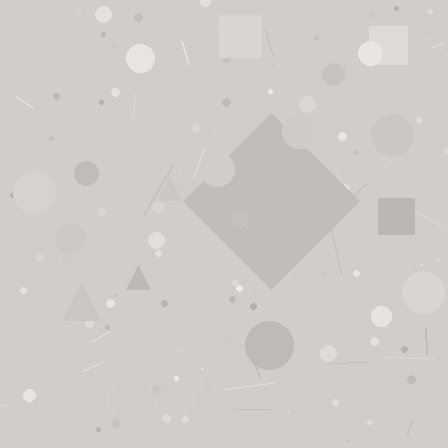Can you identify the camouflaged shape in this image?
The camouflaged shape is a diamond.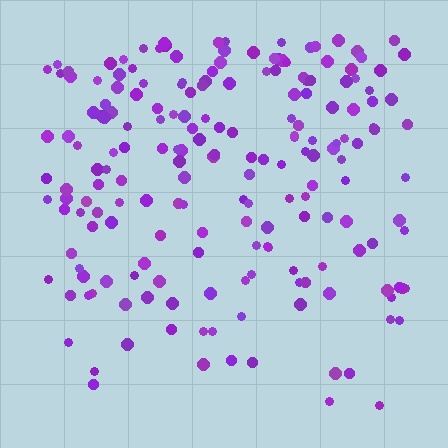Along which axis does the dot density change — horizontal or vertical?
Vertical.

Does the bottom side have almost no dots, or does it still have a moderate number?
Still a moderate number, just noticeably fewer than the top.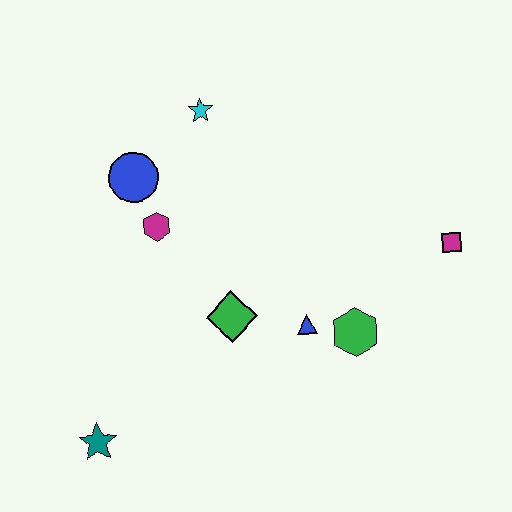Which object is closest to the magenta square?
The green hexagon is closest to the magenta square.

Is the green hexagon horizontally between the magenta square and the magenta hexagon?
Yes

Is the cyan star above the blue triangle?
Yes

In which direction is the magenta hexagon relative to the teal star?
The magenta hexagon is above the teal star.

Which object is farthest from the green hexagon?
The teal star is farthest from the green hexagon.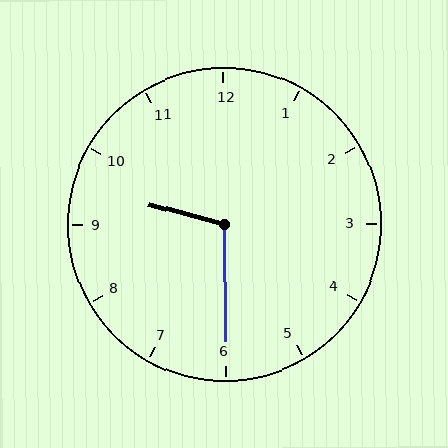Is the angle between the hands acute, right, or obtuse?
It is obtuse.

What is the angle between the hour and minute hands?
Approximately 105 degrees.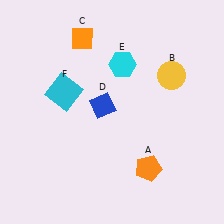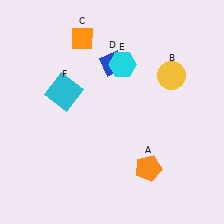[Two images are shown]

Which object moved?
The blue diamond (D) moved up.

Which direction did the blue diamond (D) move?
The blue diamond (D) moved up.